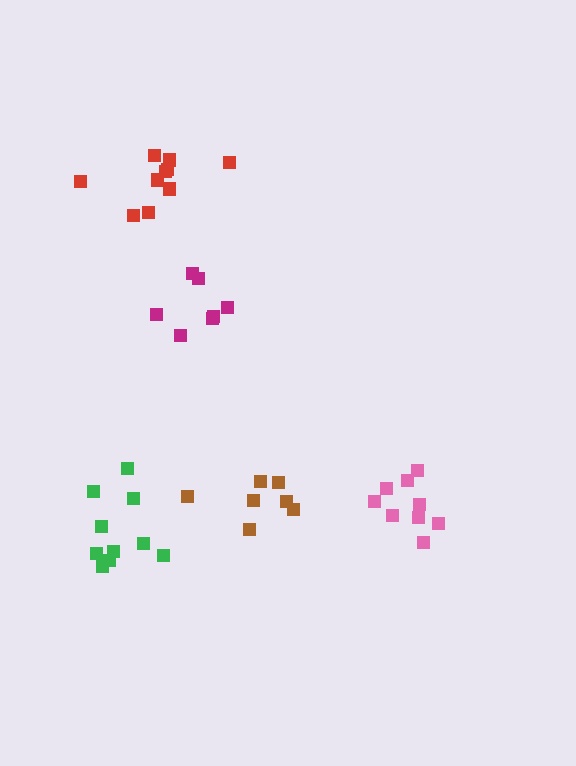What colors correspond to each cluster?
The clusters are colored: pink, green, red, magenta, brown.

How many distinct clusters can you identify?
There are 5 distinct clusters.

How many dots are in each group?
Group 1: 9 dots, Group 2: 10 dots, Group 3: 10 dots, Group 4: 7 dots, Group 5: 7 dots (43 total).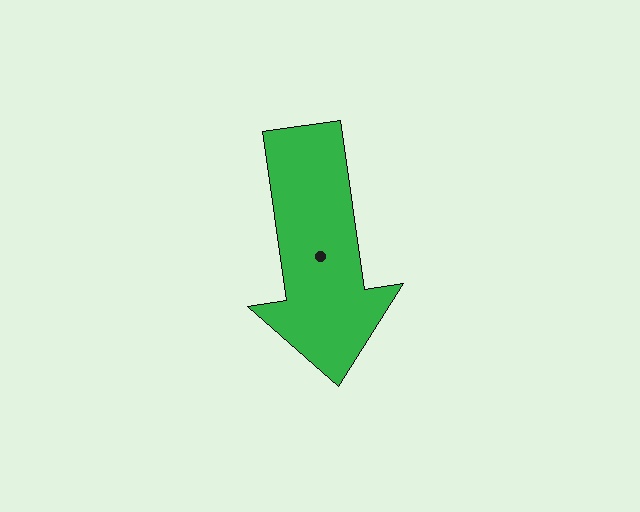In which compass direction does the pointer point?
South.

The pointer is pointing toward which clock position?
Roughly 6 o'clock.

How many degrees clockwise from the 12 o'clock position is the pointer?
Approximately 172 degrees.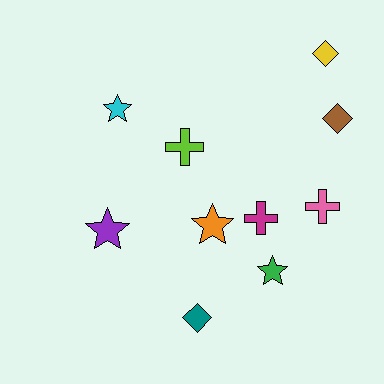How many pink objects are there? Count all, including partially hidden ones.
There is 1 pink object.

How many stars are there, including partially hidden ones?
There are 4 stars.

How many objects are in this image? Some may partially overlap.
There are 10 objects.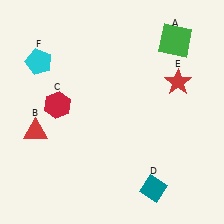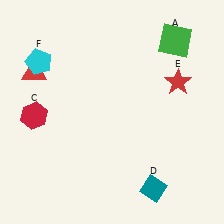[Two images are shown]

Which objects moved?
The objects that moved are: the red triangle (B), the red hexagon (C).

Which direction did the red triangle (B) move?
The red triangle (B) moved up.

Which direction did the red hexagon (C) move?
The red hexagon (C) moved left.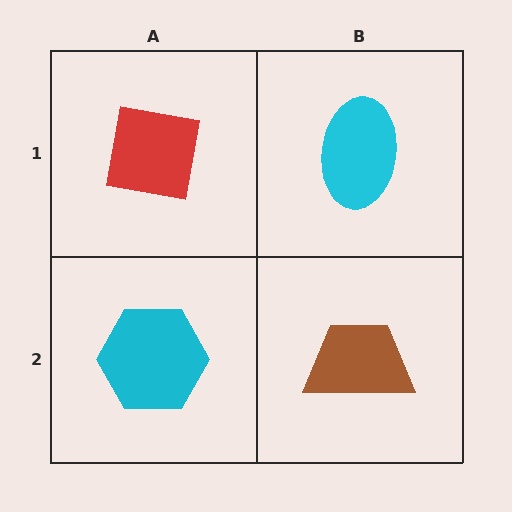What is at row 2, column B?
A brown trapezoid.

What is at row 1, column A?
A red square.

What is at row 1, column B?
A cyan ellipse.